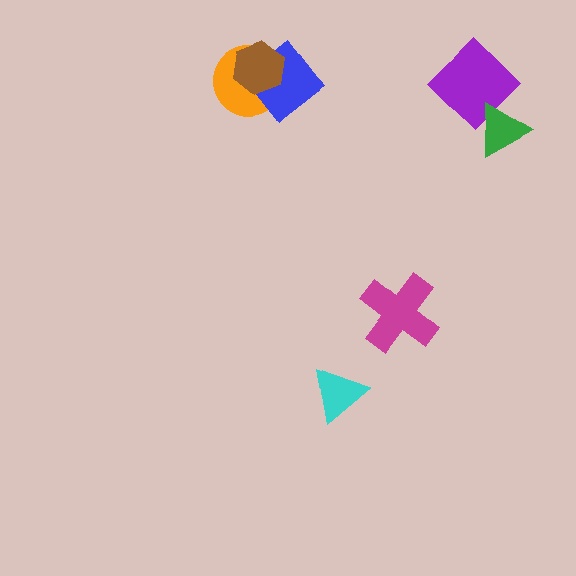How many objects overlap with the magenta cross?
0 objects overlap with the magenta cross.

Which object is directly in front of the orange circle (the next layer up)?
The blue diamond is directly in front of the orange circle.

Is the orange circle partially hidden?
Yes, it is partially covered by another shape.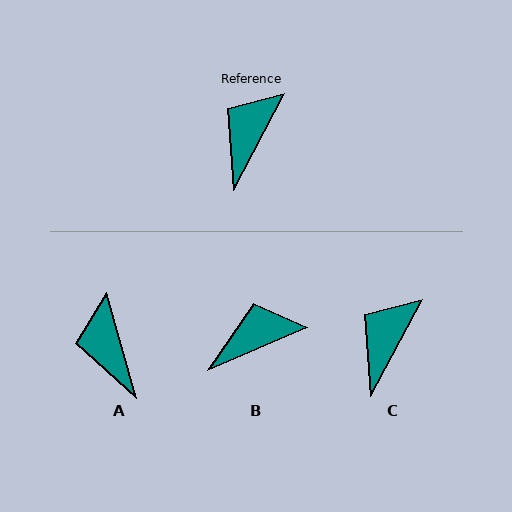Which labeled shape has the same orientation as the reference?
C.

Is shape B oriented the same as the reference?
No, it is off by about 39 degrees.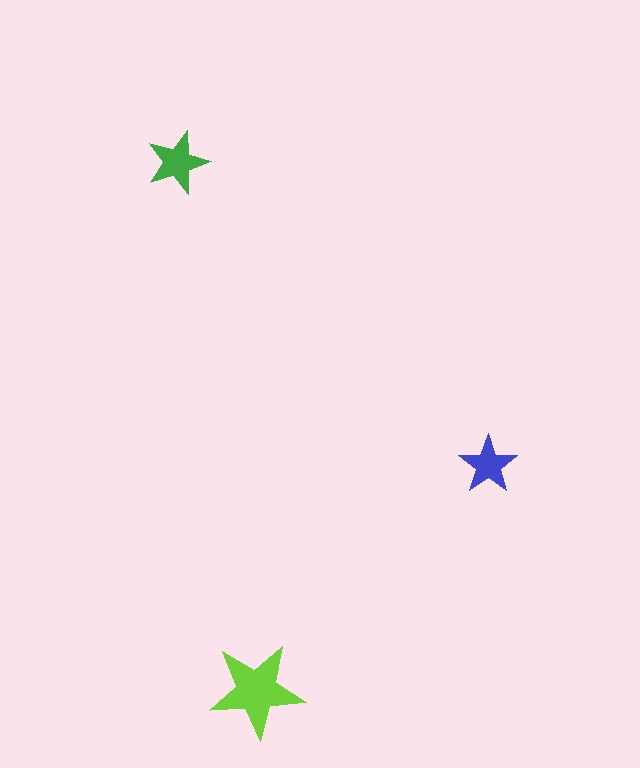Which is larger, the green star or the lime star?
The lime one.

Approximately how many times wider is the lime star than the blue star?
About 1.5 times wider.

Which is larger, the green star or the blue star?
The green one.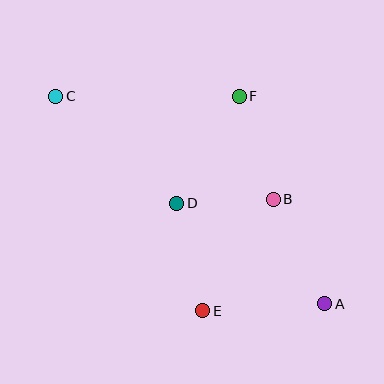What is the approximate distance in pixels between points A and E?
The distance between A and E is approximately 123 pixels.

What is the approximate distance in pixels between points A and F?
The distance between A and F is approximately 224 pixels.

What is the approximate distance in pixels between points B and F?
The distance between B and F is approximately 108 pixels.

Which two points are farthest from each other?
Points A and C are farthest from each other.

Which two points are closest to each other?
Points B and D are closest to each other.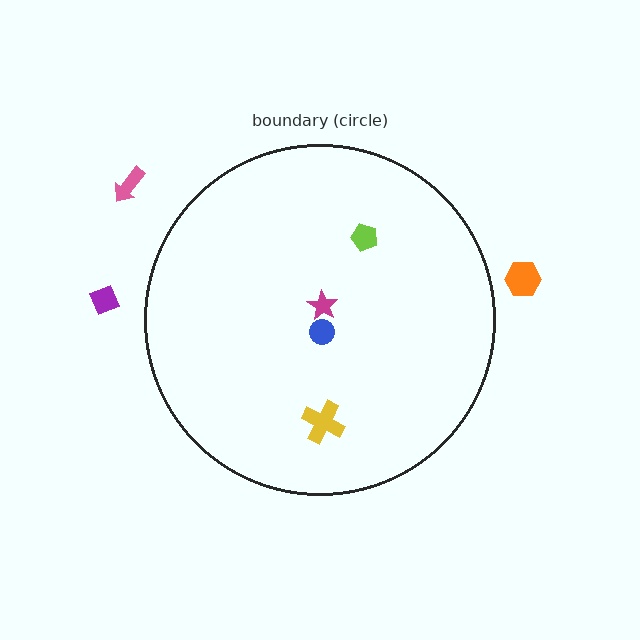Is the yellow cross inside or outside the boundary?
Inside.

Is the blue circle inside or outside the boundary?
Inside.